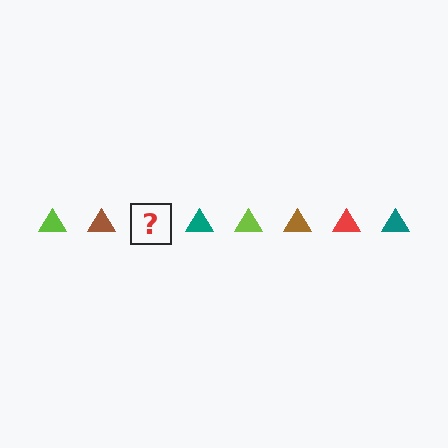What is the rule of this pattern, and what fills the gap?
The rule is that the pattern cycles through lime, brown, red, teal triangles. The gap should be filled with a red triangle.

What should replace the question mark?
The question mark should be replaced with a red triangle.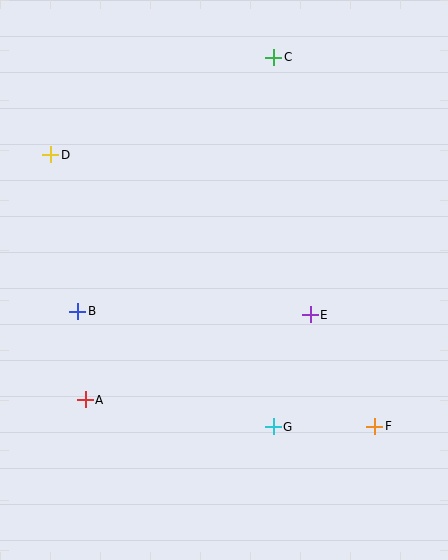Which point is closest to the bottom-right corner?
Point F is closest to the bottom-right corner.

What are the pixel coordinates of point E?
Point E is at (310, 315).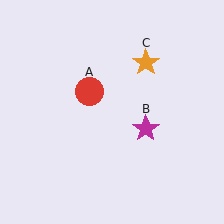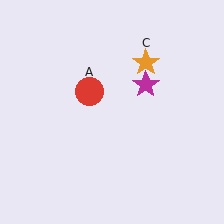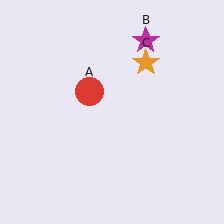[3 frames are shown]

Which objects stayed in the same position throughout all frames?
Red circle (object A) and orange star (object C) remained stationary.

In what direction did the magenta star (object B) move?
The magenta star (object B) moved up.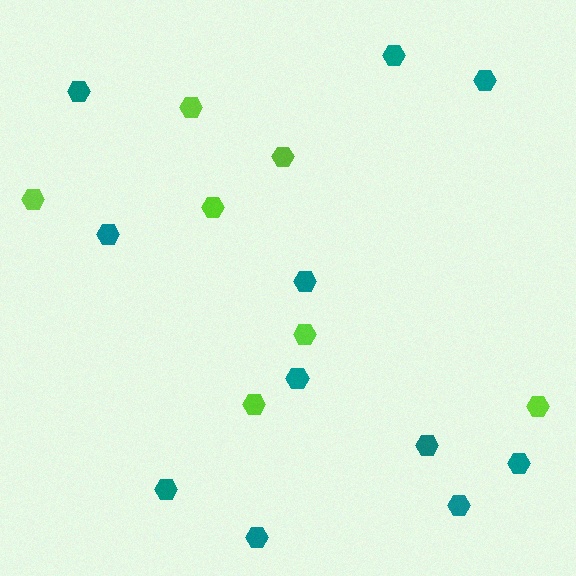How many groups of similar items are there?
There are 2 groups: one group of lime hexagons (7) and one group of teal hexagons (11).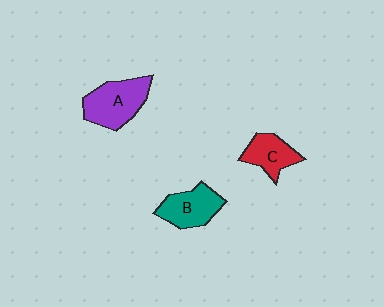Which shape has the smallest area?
Shape C (red).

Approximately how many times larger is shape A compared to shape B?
Approximately 1.2 times.